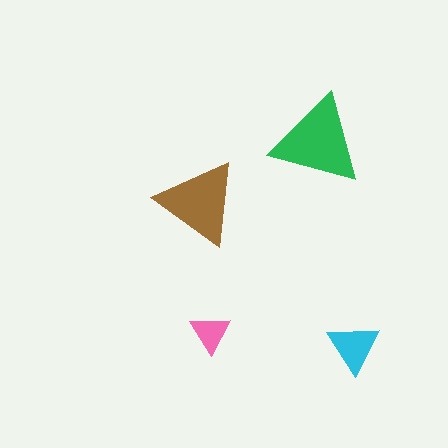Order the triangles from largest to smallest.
the green one, the brown one, the cyan one, the pink one.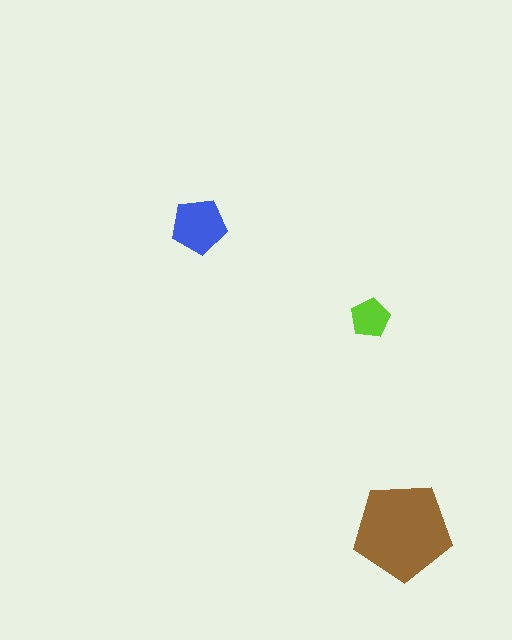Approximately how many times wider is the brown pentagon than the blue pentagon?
About 2 times wider.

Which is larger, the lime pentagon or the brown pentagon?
The brown one.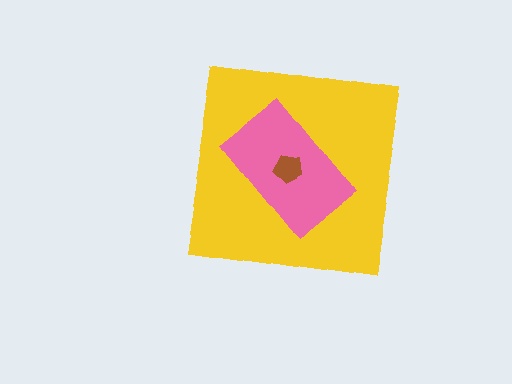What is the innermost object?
The brown pentagon.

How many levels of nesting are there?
3.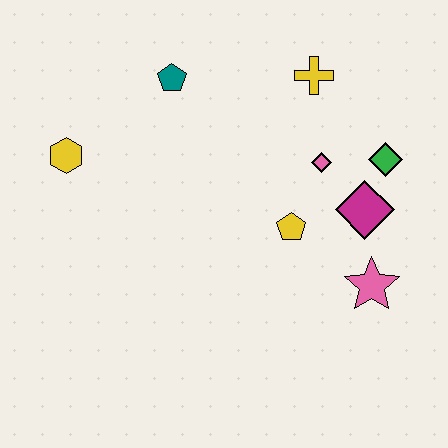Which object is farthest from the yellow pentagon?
The yellow hexagon is farthest from the yellow pentagon.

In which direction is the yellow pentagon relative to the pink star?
The yellow pentagon is to the left of the pink star.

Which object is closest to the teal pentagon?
The yellow hexagon is closest to the teal pentagon.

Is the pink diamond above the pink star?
Yes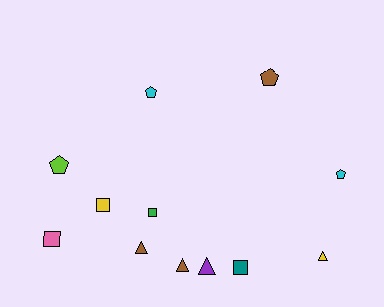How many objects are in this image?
There are 12 objects.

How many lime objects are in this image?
There is 1 lime object.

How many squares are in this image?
There are 4 squares.